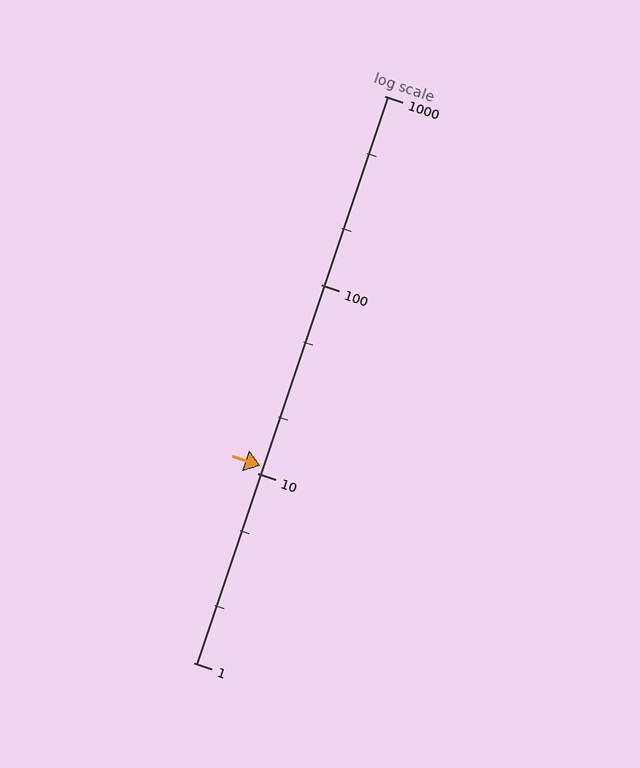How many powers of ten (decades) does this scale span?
The scale spans 3 decades, from 1 to 1000.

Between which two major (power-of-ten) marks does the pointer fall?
The pointer is between 10 and 100.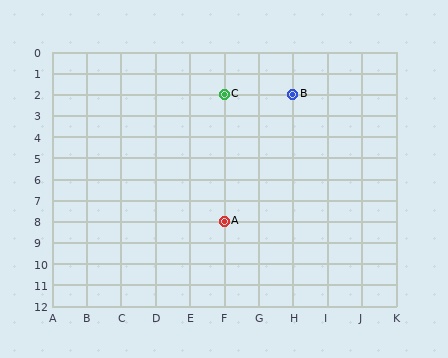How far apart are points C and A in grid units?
Points C and A are 6 rows apart.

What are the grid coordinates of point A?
Point A is at grid coordinates (F, 8).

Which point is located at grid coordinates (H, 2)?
Point B is at (H, 2).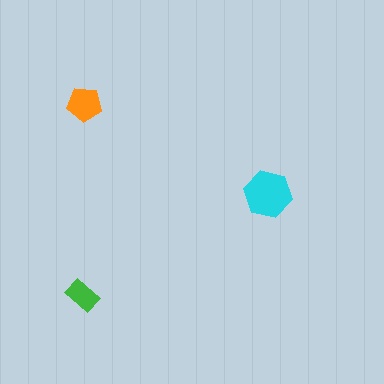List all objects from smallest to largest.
The green rectangle, the orange pentagon, the cyan hexagon.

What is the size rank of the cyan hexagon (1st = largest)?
1st.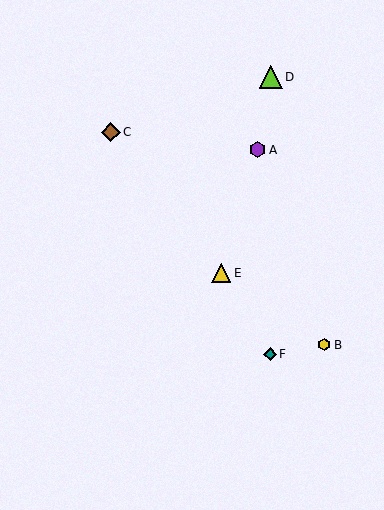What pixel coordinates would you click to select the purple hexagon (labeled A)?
Click at (257, 150) to select the purple hexagon A.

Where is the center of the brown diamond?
The center of the brown diamond is at (111, 132).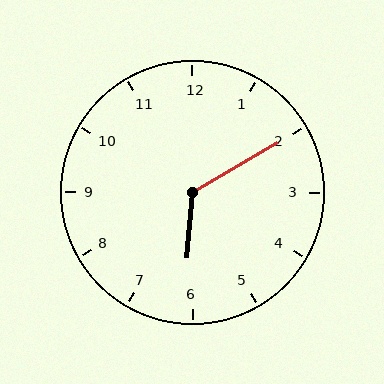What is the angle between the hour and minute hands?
Approximately 125 degrees.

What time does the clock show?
6:10.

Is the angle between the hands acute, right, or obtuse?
It is obtuse.